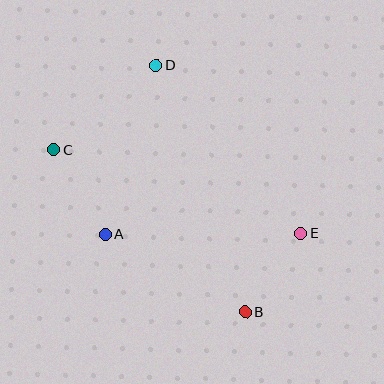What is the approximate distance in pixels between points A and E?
The distance between A and E is approximately 195 pixels.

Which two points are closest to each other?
Points B and E are closest to each other.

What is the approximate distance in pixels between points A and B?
The distance between A and B is approximately 160 pixels.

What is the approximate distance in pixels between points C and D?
The distance between C and D is approximately 133 pixels.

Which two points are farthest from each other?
Points B and D are farthest from each other.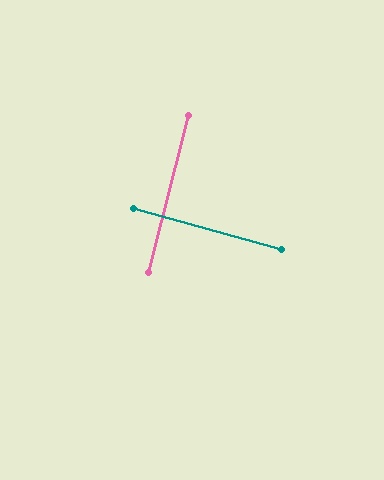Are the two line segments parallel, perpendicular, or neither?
Perpendicular — they meet at approximately 89°.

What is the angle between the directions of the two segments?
Approximately 89 degrees.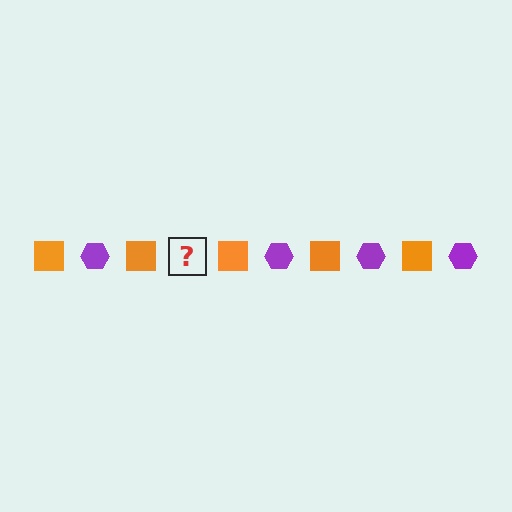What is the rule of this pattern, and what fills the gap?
The rule is that the pattern alternates between orange square and purple hexagon. The gap should be filled with a purple hexagon.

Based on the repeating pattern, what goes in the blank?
The blank should be a purple hexagon.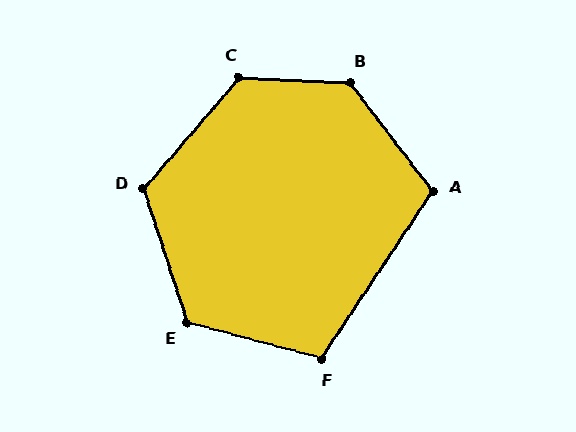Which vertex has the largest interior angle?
B, at approximately 130 degrees.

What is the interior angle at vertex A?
Approximately 109 degrees (obtuse).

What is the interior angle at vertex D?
Approximately 122 degrees (obtuse).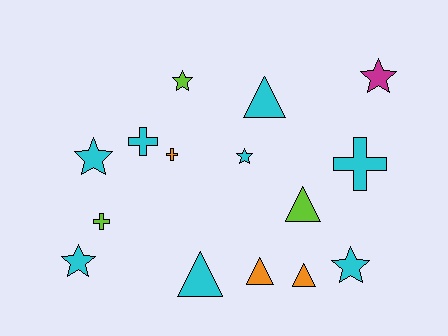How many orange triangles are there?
There are 2 orange triangles.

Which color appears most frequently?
Cyan, with 8 objects.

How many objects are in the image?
There are 15 objects.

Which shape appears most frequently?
Star, with 6 objects.